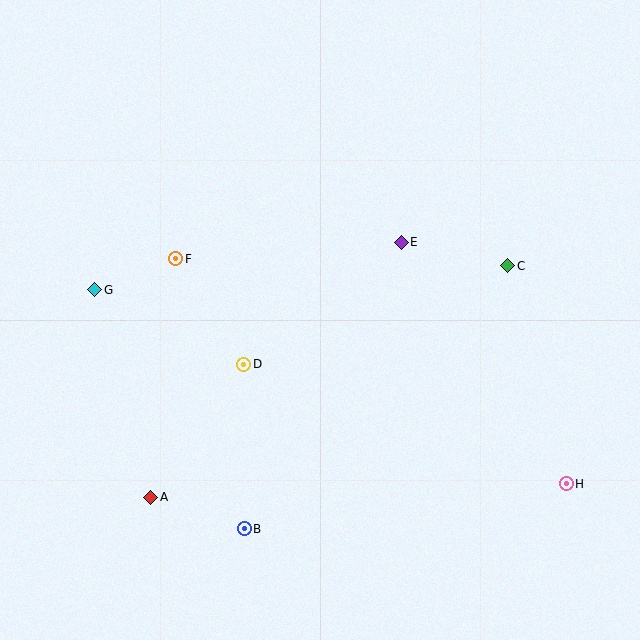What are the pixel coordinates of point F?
Point F is at (175, 259).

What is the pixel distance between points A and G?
The distance between A and G is 215 pixels.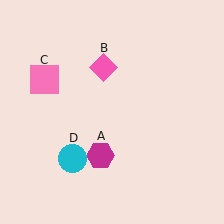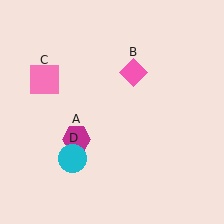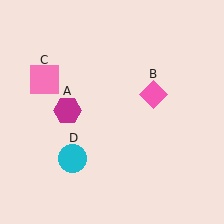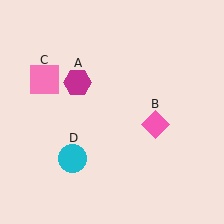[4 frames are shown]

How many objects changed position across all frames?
2 objects changed position: magenta hexagon (object A), pink diamond (object B).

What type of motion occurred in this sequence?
The magenta hexagon (object A), pink diamond (object B) rotated clockwise around the center of the scene.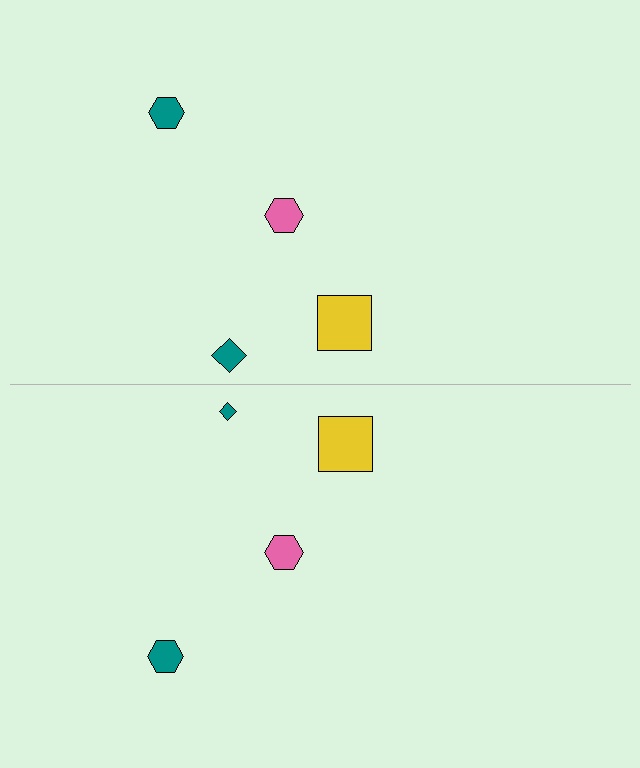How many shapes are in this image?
There are 8 shapes in this image.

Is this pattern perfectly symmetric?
No, the pattern is not perfectly symmetric. The teal diamond on the bottom side has a different size than its mirror counterpart.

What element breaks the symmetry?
The teal diamond on the bottom side has a different size than its mirror counterpart.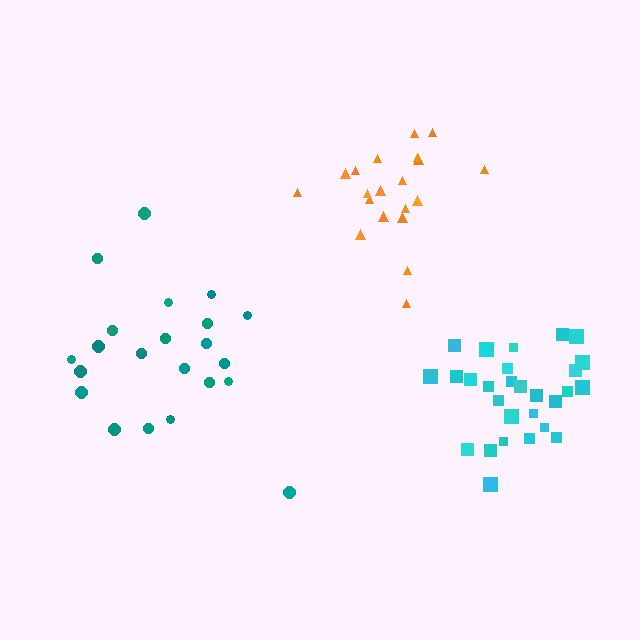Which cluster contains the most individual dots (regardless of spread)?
Cyan (28).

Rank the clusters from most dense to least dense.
cyan, orange, teal.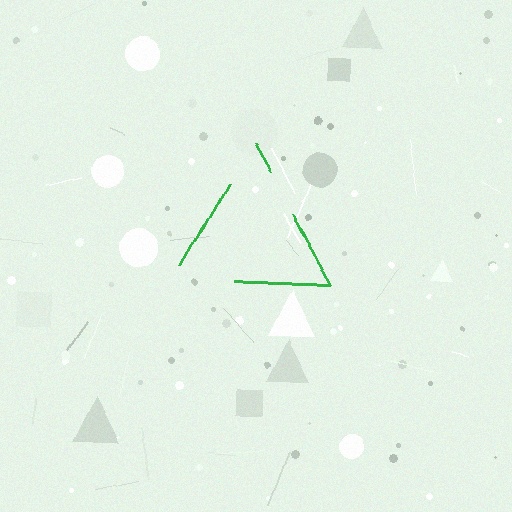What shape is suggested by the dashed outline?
The dashed outline suggests a triangle.